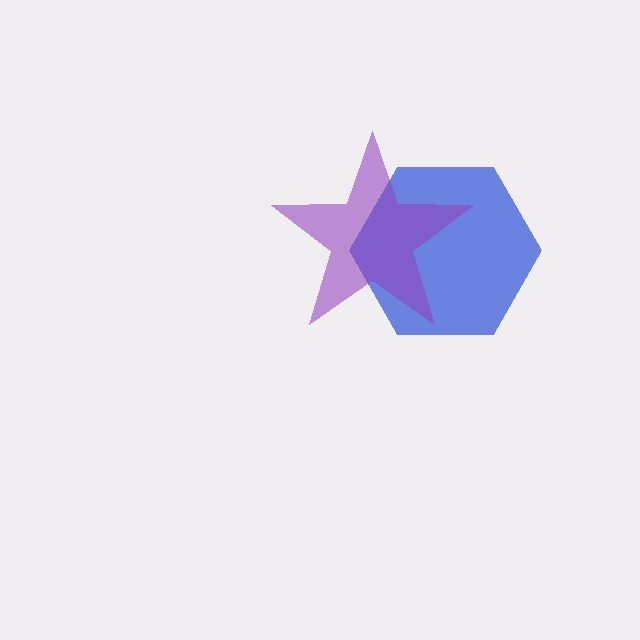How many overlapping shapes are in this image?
There are 2 overlapping shapes in the image.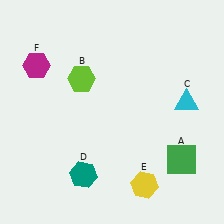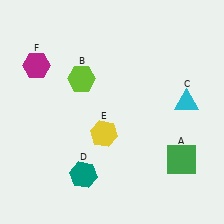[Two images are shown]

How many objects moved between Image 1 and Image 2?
1 object moved between the two images.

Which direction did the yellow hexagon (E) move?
The yellow hexagon (E) moved up.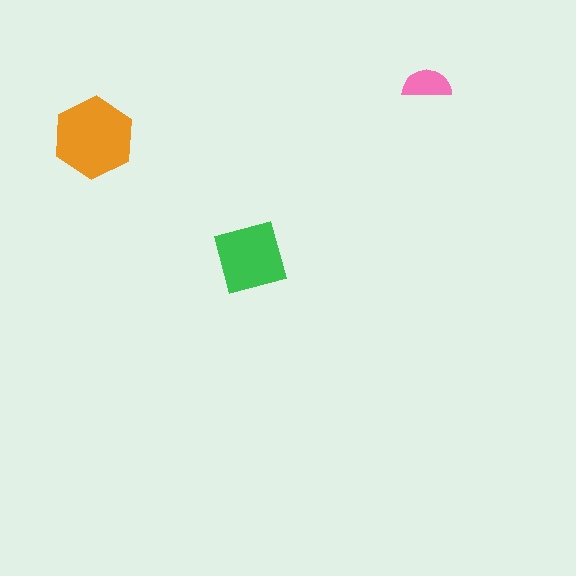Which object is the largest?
The orange hexagon.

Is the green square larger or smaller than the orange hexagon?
Smaller.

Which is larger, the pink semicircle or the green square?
The green square.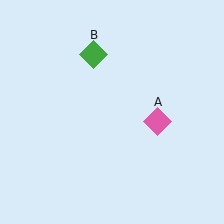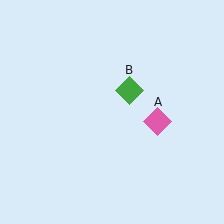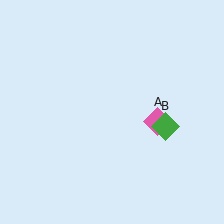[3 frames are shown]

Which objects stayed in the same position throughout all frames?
Pink diamond (object A) remained stationary.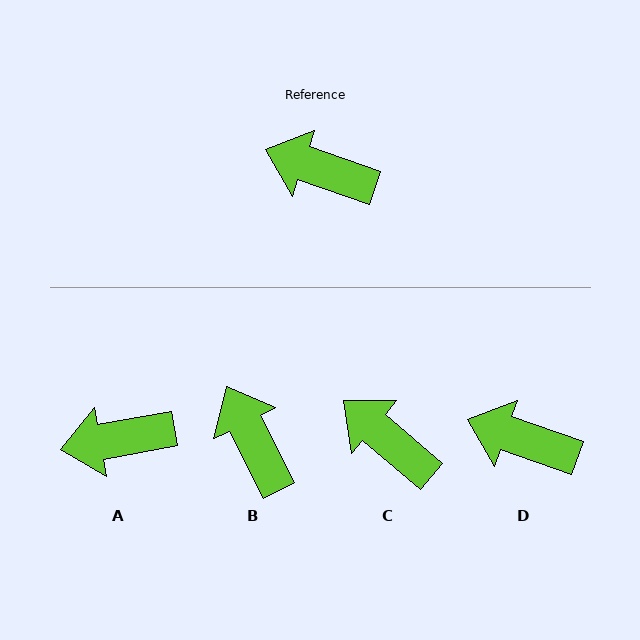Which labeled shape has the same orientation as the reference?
D.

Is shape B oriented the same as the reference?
No, it is off by about 44 degrees.